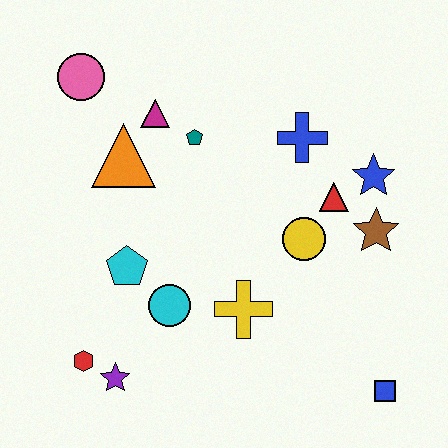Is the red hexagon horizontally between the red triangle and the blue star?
No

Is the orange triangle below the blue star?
No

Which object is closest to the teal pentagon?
The magenta triangle is closest to the teal pentagon.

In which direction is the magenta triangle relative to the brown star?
The magenta triangle is to the left of the brown star.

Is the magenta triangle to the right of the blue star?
No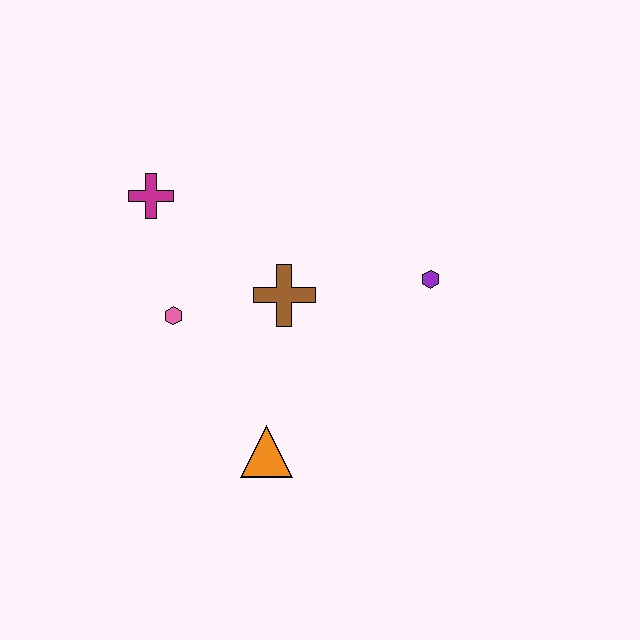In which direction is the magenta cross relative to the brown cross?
The magenta cross is to the left of the brown cross.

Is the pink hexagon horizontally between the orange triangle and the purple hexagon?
No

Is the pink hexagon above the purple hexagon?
No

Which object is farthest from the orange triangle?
The magenta cross is farthest from the orange triangle.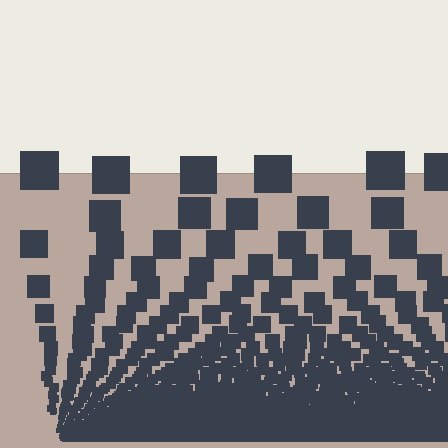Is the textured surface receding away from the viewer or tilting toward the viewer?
The surface appears to tilt toward the viewer. Texture elements get larger and sparser toward the top.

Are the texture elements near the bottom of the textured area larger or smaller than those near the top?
Smaller. The gradient is inverted — elements near the bottom are smaller and denser.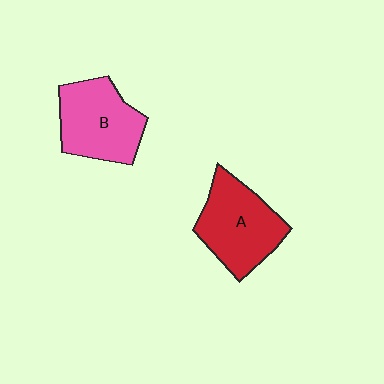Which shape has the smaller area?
Shape B (pink).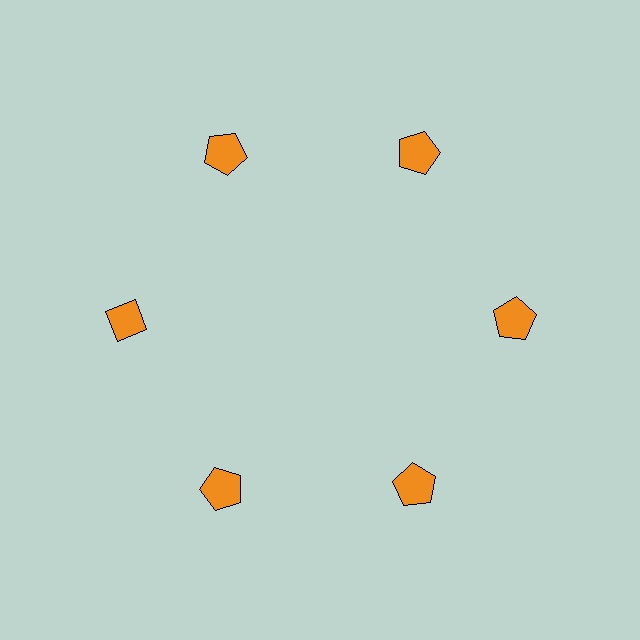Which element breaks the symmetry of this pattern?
The orange diamond at roughly the 9 o'clock position breaks the symmetry. All other shapes are orange pentagons.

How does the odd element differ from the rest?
It has a different shape: diamond instead of pentagon.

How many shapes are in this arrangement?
There are 6 shapes arranged in a ring pattern.